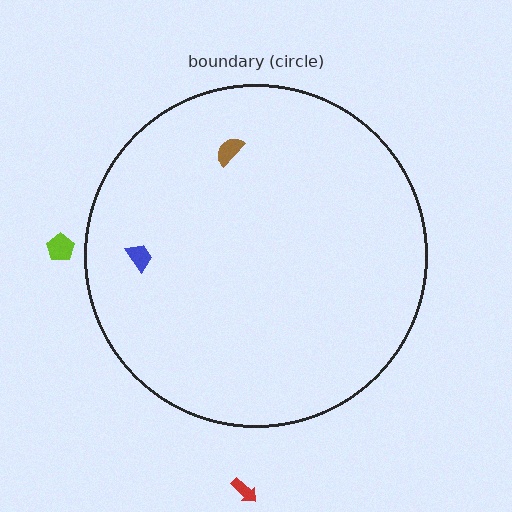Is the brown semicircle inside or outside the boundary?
Inside.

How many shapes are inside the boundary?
2 inside, 2 outside.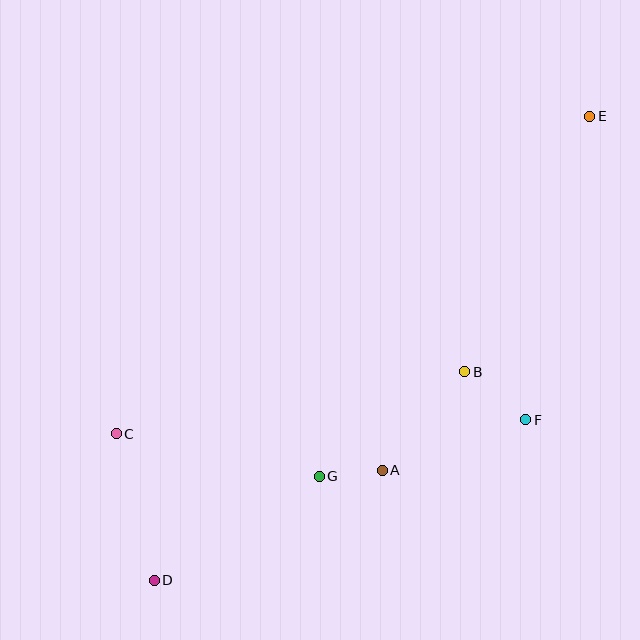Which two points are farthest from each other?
Points D and E are farthest from each other.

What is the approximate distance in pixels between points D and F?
The distance between D and F is approximately 404 pixels.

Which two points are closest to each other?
Points A and G are closest to each other.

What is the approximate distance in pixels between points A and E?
The distance between A and E is approximately 410 pixels.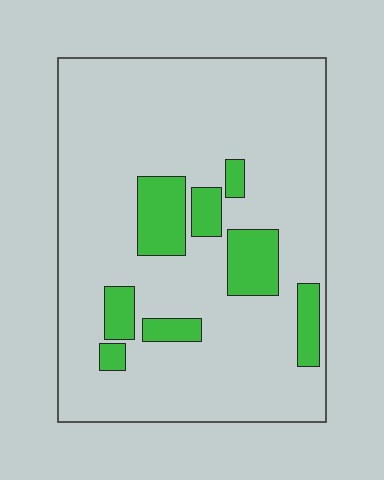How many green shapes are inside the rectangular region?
8.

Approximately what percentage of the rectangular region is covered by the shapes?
Approximately 15%.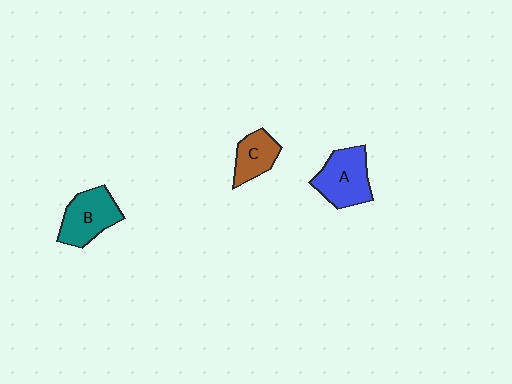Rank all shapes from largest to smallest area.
From largest to smallest: A (blue), B (teal), C (brown).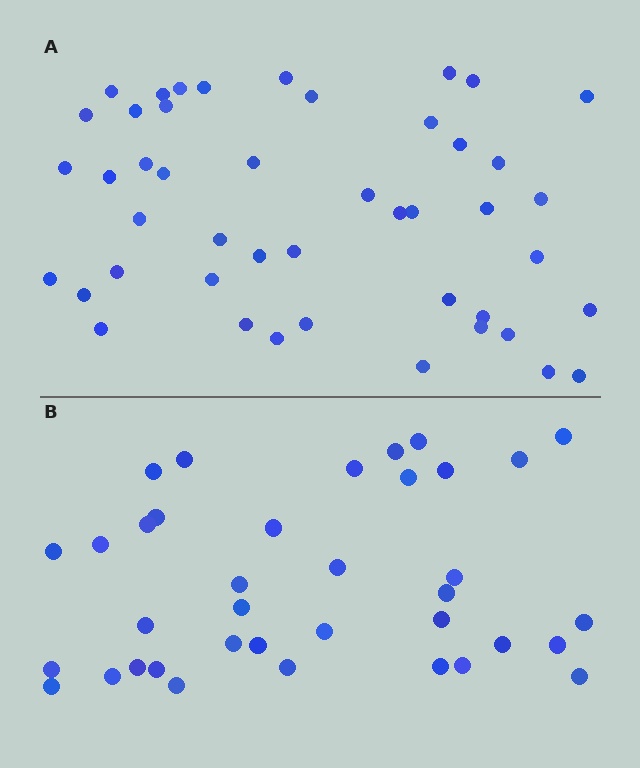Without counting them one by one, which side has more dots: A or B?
Region A (the top region) has more dots.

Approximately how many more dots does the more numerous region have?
Region A has roughly 8 or so more dots than region B.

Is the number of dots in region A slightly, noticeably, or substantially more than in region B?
Region A has only slightly more — the two regions are fairly close. The ratio is roughly 1.2 to 1.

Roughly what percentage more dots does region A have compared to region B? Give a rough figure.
About 25% more.